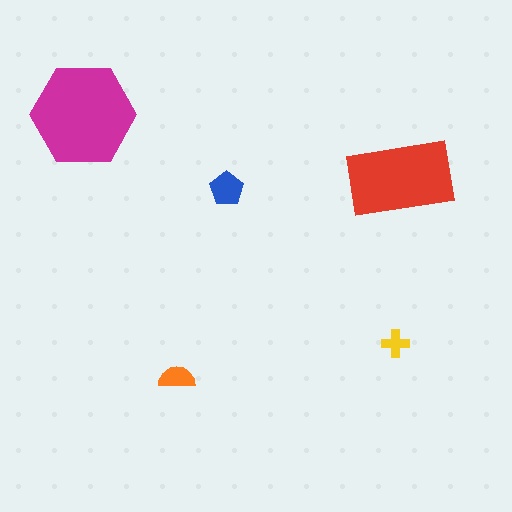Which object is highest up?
The magenta hexagon is topmost.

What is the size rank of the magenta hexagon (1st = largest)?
1st.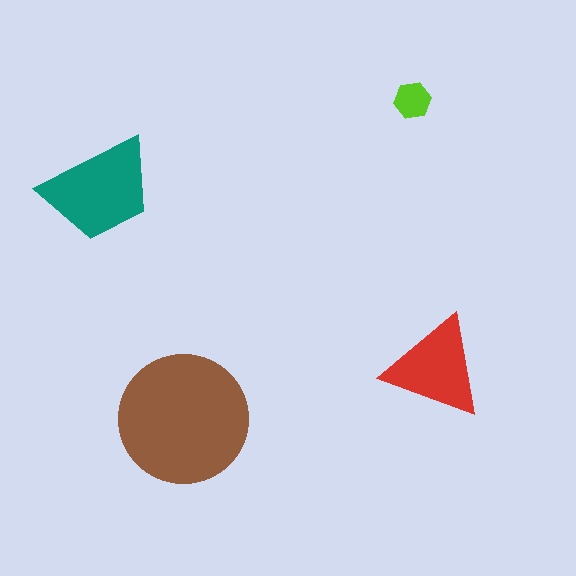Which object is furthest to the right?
The red triangle is rightmost.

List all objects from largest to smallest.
The brown circle, the teal trapezoid, the red triangle, the lime hexagon.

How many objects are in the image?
There are 4 objects in the image.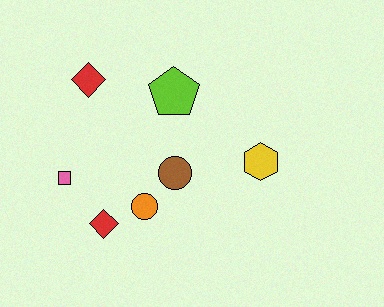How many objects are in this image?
There are 7 objects.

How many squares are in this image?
There is 1 square.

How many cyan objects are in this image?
There are no cyan objects.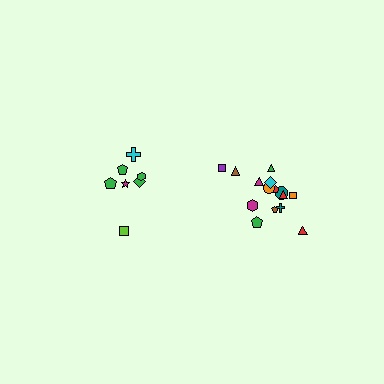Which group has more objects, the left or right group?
The right group.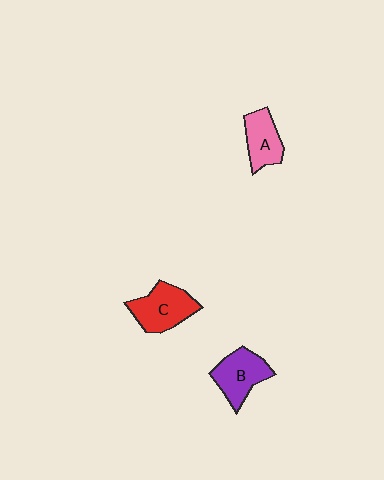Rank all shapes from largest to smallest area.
From largest to smallest: C (red), B (purple), A (pink).